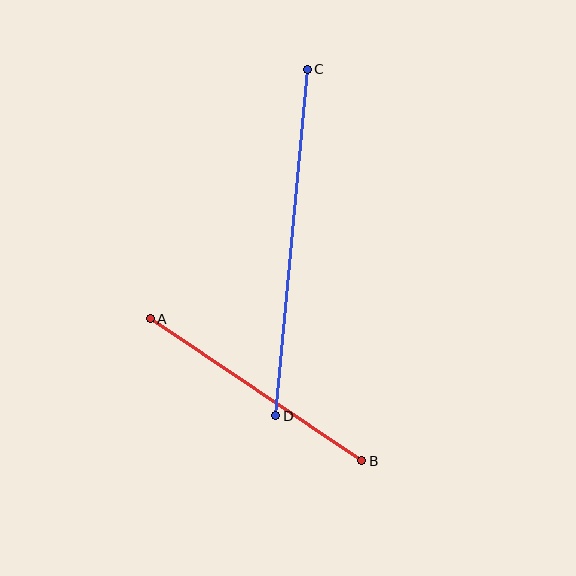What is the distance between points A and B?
The distance is approximately 255 pixels.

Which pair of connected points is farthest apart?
Points C and D are farthest apart.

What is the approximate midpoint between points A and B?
The midpoint is at approximately (256, 390) pixels.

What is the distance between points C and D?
The distance is approximately 348 pixels.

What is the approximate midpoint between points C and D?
The midpoint is at approximately (292, 243) pixels.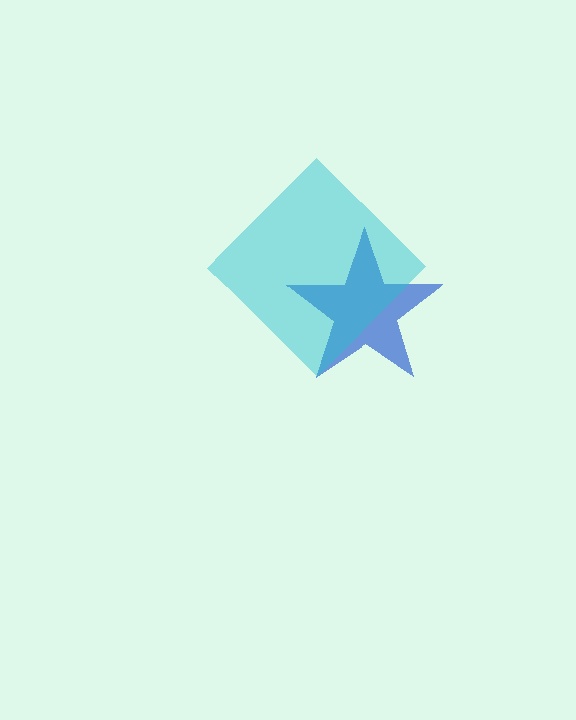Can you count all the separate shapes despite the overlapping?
Yes, there are 2 separate shapes.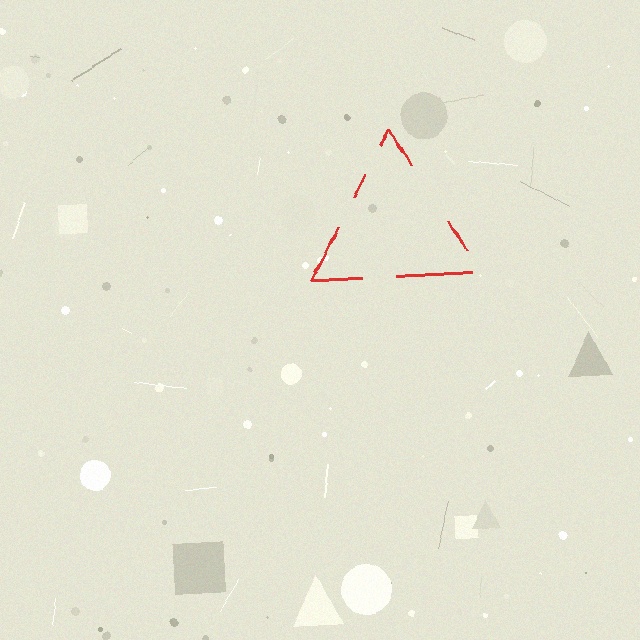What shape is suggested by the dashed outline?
The dashed outline suggests a triangle.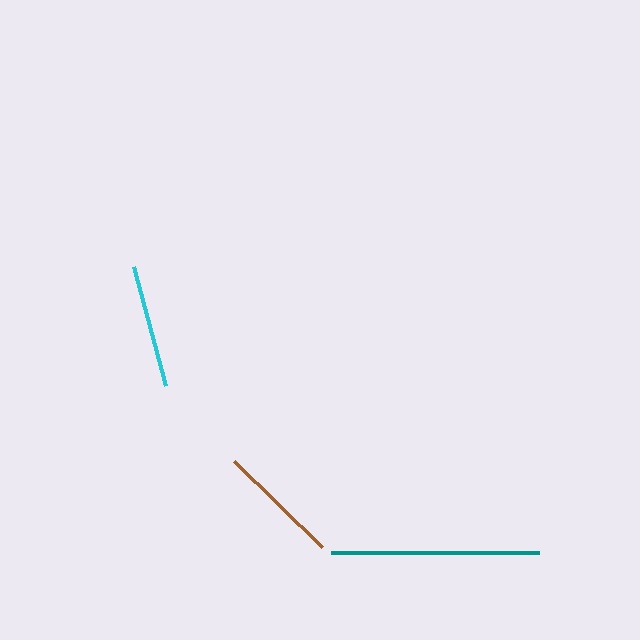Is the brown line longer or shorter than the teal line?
The teal line is longer than the brown line.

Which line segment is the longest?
The teal line is the longest at approximately 208 pixels.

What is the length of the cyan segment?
The cyan segment is approximately 123 pixels long.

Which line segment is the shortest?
The cyan line is the shortest at approximately 123 pixels.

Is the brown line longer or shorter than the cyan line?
The brown line is longer than the cyan line.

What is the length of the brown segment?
The brown segment is approximately 124 pixels long.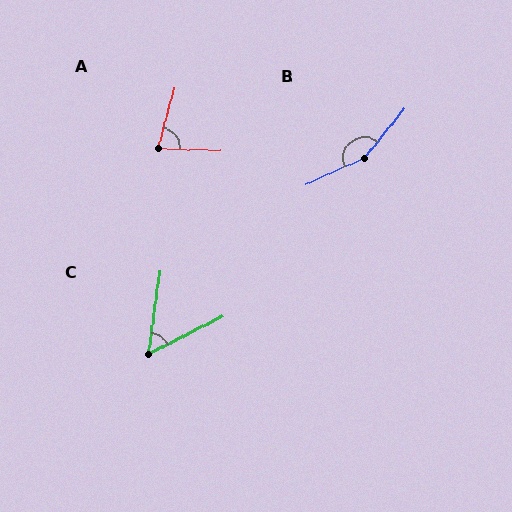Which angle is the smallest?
C, at approximately 55 degrees.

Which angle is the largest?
B, at approximately 153 degrees.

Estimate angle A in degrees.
Approximately 76 degrees.